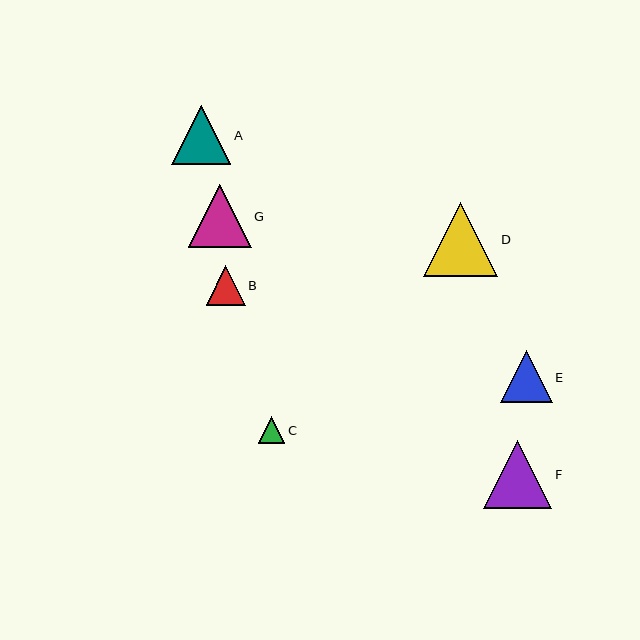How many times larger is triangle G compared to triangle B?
Triangle G is approximately 1.6 times the size of triangle B.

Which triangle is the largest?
Triangle D is the largest with a size of approximately 74 pixels.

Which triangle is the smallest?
Triangle C is the smallest with a size of approximately 27 pixels.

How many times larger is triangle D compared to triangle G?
Triangle D is approximately 1.2 times the size of triangle G.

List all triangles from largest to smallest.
From largest to smallest: D, F, G, A, E, B, C.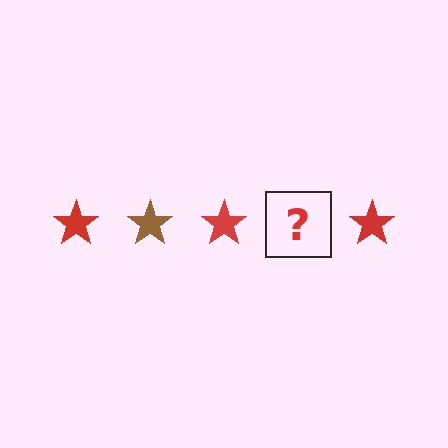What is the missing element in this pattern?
The missing element is a brown star.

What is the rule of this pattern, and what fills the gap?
The rule is that the pattern cycles through red, brown stars. The gap should be filled with a brown star.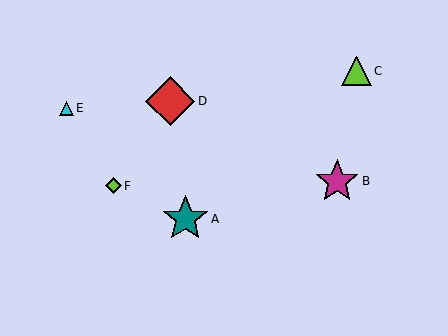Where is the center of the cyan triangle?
The center of the cyan triangle is at (66, 108).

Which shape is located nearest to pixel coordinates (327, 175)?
The magenta star (labeled B) at (337, 181) is nearest to that location.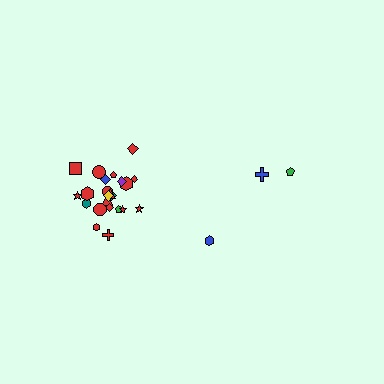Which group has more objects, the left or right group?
The left group.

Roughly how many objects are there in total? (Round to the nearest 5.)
Roughly 30 objects in total.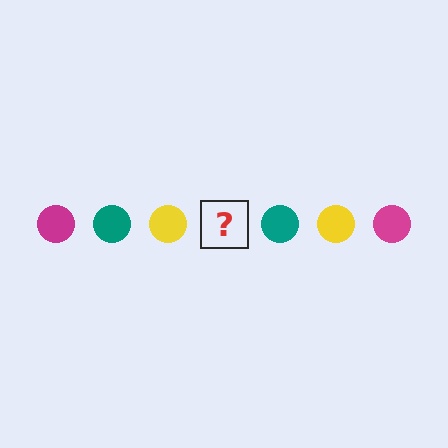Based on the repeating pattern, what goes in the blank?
The blank should be a magenta circle.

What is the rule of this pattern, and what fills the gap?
The rule is that the pattern cycles through magenta, teal, yellow circles. The gap should be filled with a magenta circle.